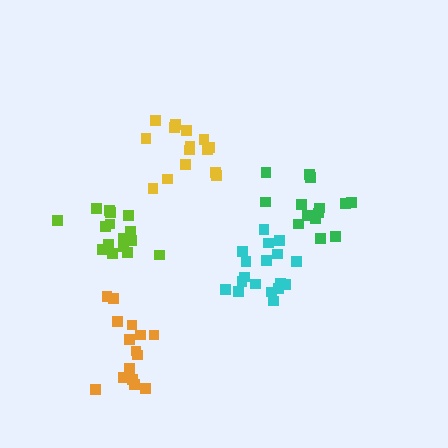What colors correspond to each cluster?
The clusters are colored: green, orange, cyan, yellow, lime.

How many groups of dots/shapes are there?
There are 5 groups.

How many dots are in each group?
Group 1: 14 dots, Group 2: 15 dots, Group 3: 18 dots, Group 4: 15 dots, Group 5: 17 dots (79 total).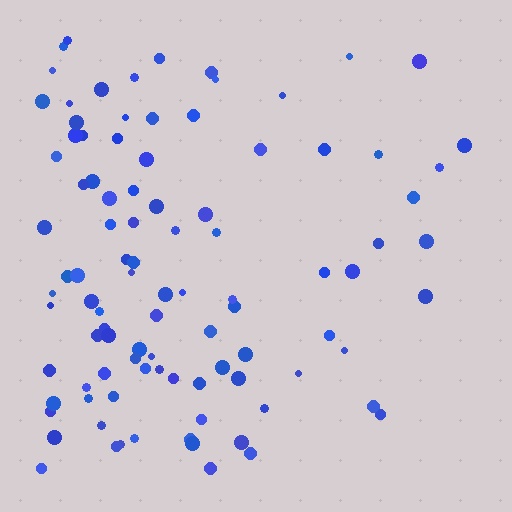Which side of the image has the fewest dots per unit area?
The right.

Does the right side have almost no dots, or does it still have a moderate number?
Still a moderate number, just noticeably fewer than the left.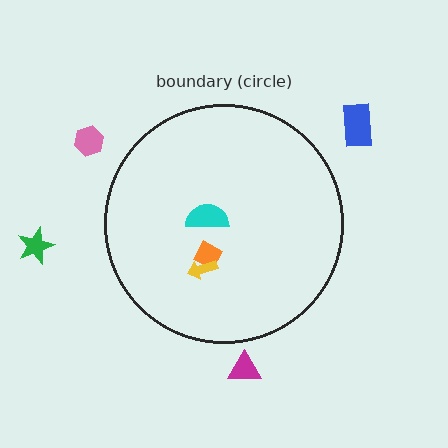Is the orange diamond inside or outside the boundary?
Inside.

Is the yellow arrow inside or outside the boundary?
Inside.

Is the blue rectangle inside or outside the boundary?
Outside.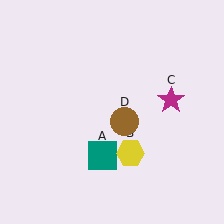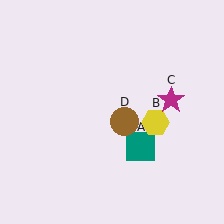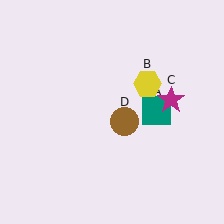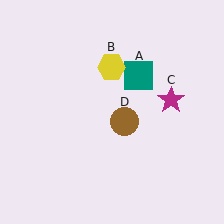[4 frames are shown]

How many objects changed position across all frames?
2 objects changed position: teal square (object A), yellow hexagon (object B).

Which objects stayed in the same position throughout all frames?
Magenta star (object C) and brown circle (object D) remained stationary.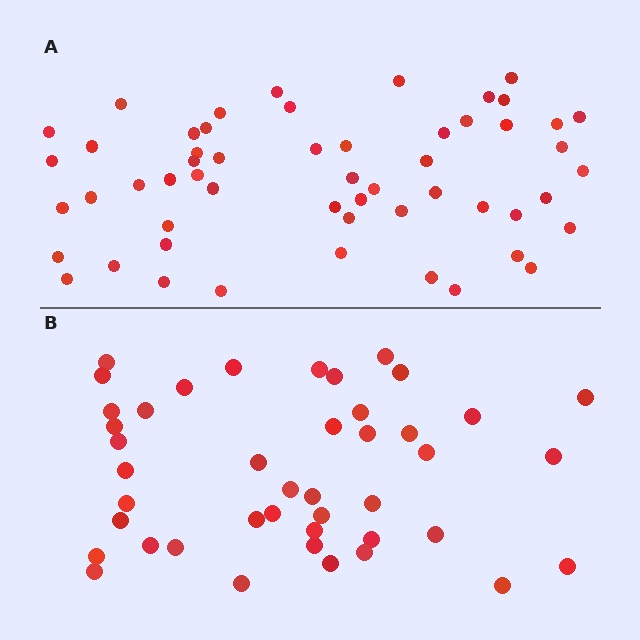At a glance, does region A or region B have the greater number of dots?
Region A (the top region) has more dots.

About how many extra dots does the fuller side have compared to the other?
Region A has roughly 12 or so more dots than region B.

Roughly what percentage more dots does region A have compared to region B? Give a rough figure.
About 30% more.